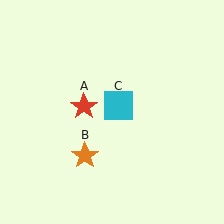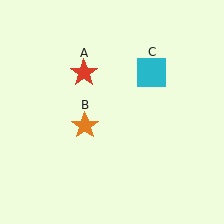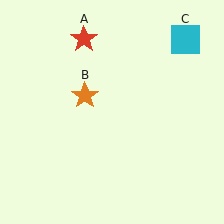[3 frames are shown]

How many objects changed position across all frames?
3 objects changed position: red star (object A), orange star (object B), cyan square (object C).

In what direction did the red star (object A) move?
The red star (object A) moved up.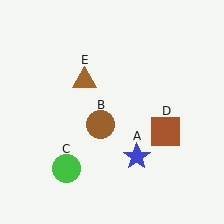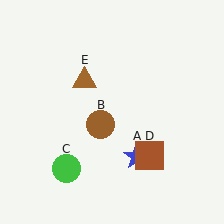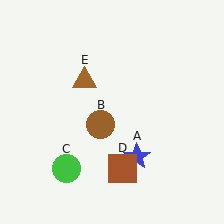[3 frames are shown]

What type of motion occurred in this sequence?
The brown square (object D) rotated clockwise around the center of the scene.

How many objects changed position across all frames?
1 object changed position: brown square (object D).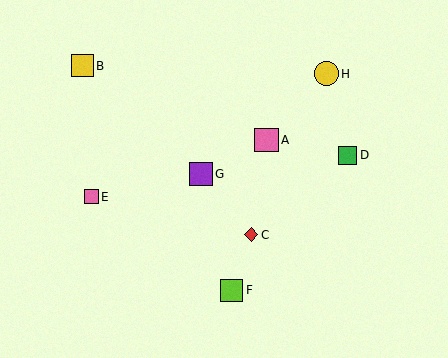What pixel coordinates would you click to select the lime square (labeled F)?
Click at (232, 290) to select the lime square F.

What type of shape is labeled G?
Shape G is a purple square.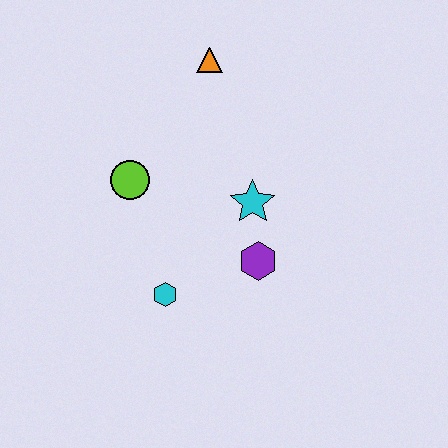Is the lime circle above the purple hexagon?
Yes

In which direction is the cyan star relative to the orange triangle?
The cyan star is below the orange triangle.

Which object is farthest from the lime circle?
The purple hexagon is farthest from the lime circle.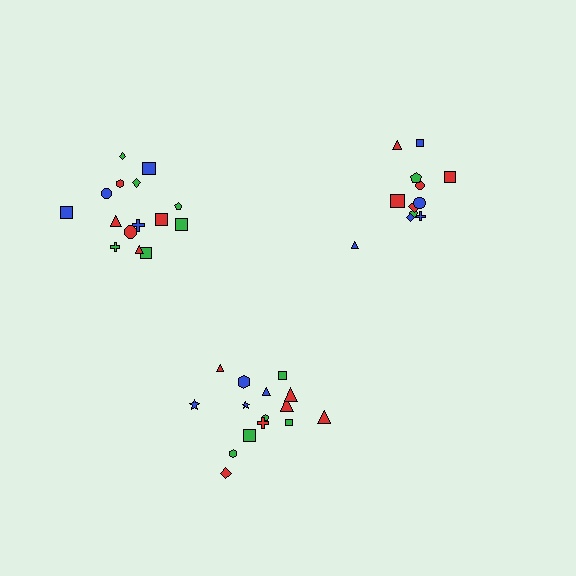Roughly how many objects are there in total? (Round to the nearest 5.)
Roughly 40 objects in total.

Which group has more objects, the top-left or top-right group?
The top-left group.